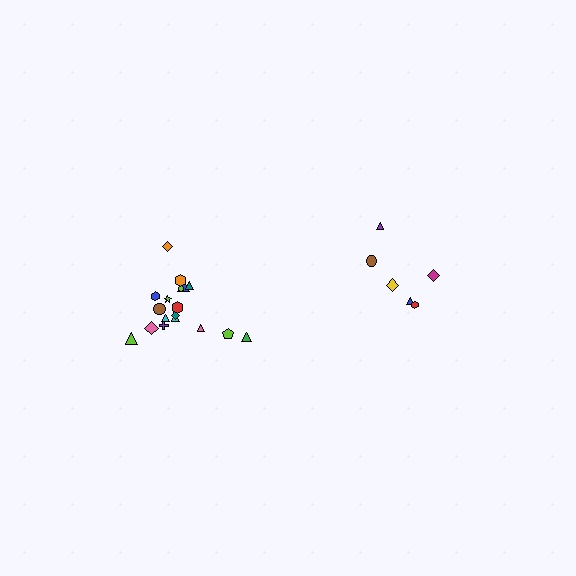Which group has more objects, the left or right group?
The left group.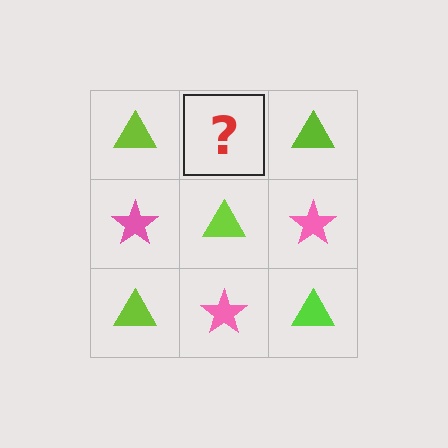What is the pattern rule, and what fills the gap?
The rule is that it alternates lime triangle and pink star in a checkerboard pattern. The gap should be filled with a pink star.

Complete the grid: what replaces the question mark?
The question mark should be replaced with a pink star.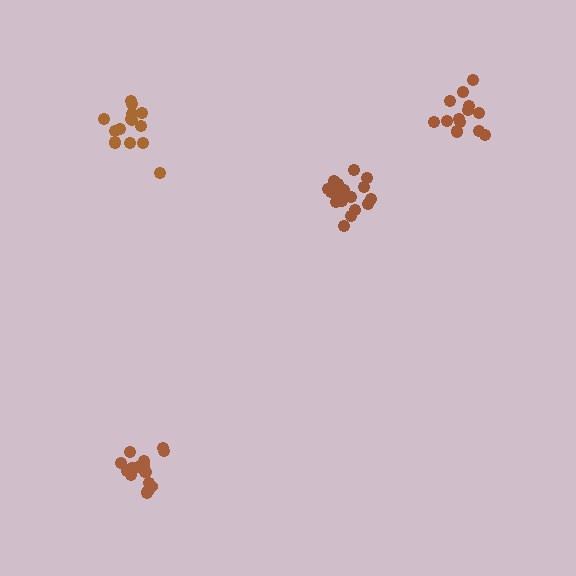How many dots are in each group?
Group 1: 14 dots, Group 2: 14 dots, Group 3: 17 dots, Group 4: 19 dots (64 total).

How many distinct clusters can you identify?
There are 4 distinct clusters.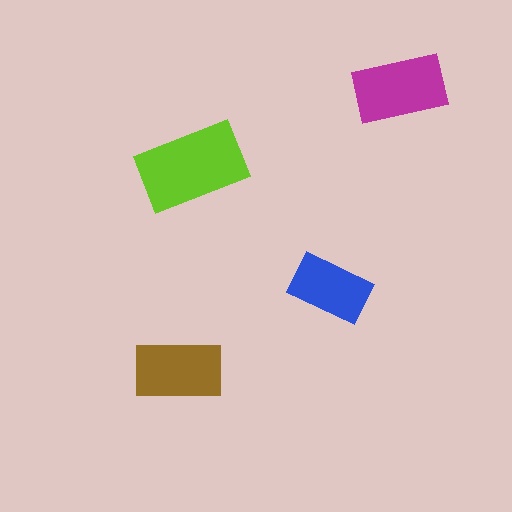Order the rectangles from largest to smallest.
the lime one, the magenta one, the brown one, the blue one.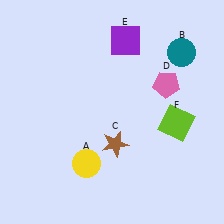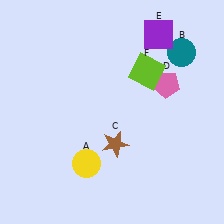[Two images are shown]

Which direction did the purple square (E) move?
The purple square (E) moved right.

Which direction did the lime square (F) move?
The lime square (F) moved up.